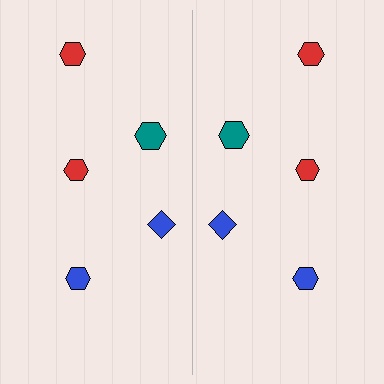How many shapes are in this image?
There are 10 shapes in this image.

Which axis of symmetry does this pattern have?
The pattern has a vertical axis of symmetry running through the center of the image.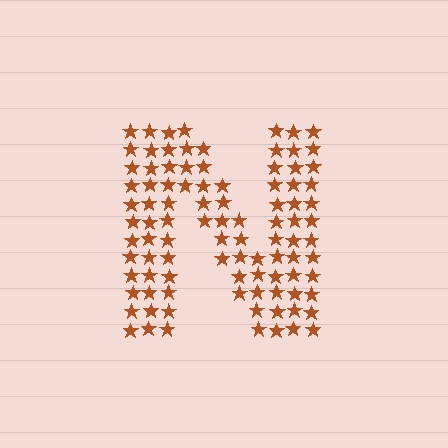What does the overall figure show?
The overall figure shows the letter N.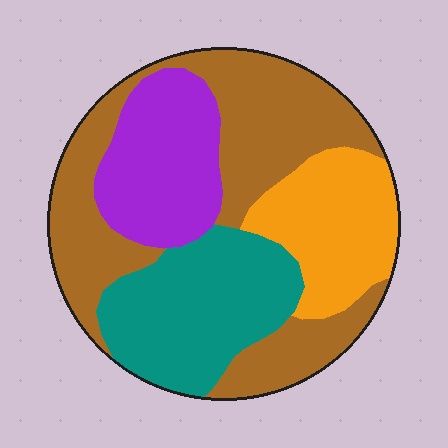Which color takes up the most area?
Brown, at roughly 40%.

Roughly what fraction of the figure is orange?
Orange covers 18% of the figure.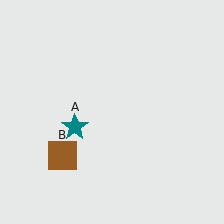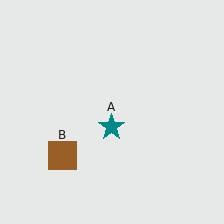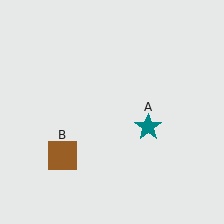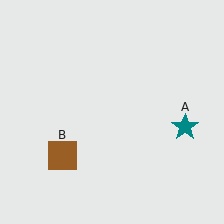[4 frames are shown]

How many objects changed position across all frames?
1 object changed position: teal star (object A).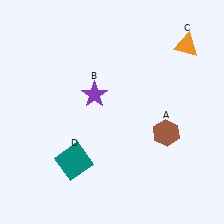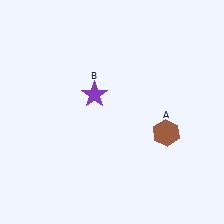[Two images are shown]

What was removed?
The orange triangle (C), the teal square (D) were removed in Image 2.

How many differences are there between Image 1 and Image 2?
There are 2 differences between the two images.